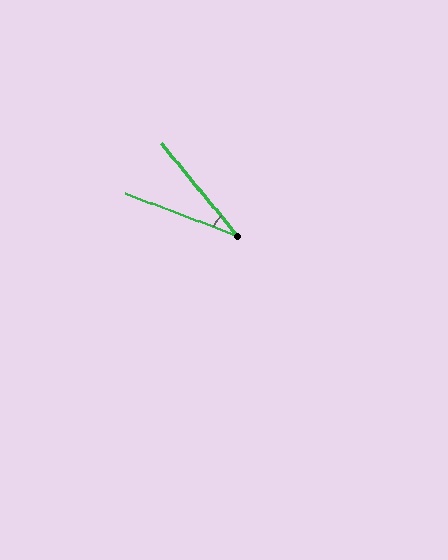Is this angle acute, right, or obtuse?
It is acute.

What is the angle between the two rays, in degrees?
Approximately 30 degrees.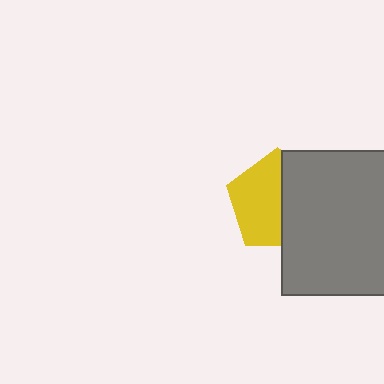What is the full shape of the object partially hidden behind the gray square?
The partially hidden object is a yellow pentagon.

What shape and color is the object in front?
The object in front is a gray square.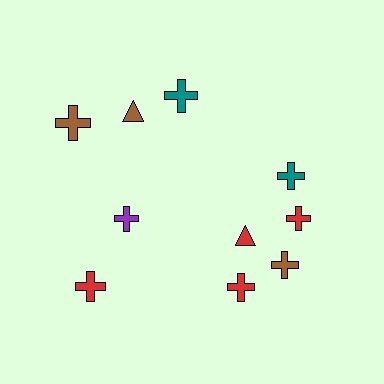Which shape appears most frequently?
Cross, with 8 objects.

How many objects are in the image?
There are 10 objects.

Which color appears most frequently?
Red, with 4 objects.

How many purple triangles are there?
There are no purple triangles.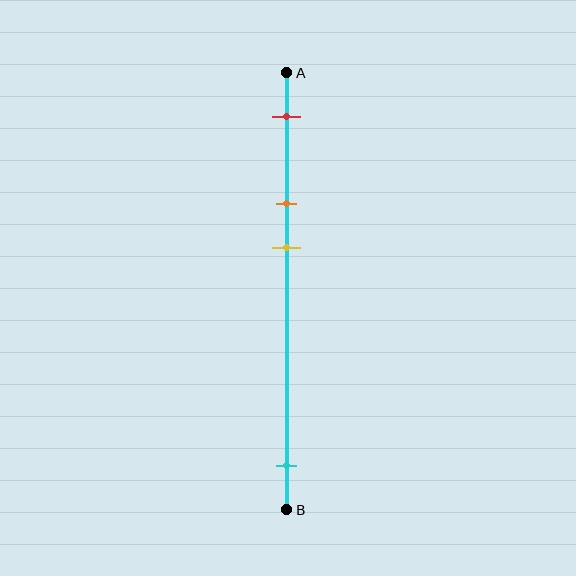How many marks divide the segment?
There are 4 marks dividing the segment.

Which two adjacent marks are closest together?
The orange and yellow marks are the closest adjacent pair.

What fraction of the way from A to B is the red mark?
The red mark is approximately 10% (0.1) of the way from A to B.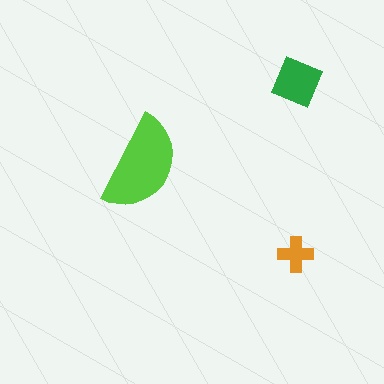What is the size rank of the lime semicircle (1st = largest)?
1st.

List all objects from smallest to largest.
The orange cross, the green diamond, the lime semicircle.